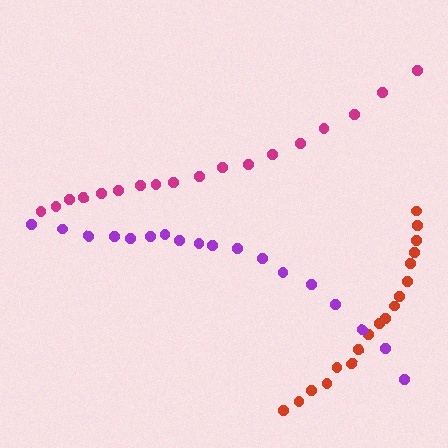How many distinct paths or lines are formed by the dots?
There are 3 distinct paths.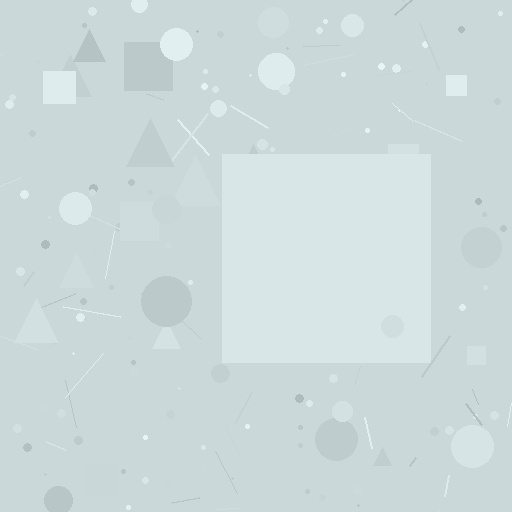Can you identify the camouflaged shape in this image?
The camouflaged shape is a square.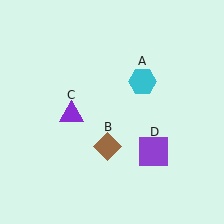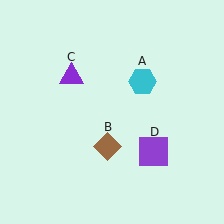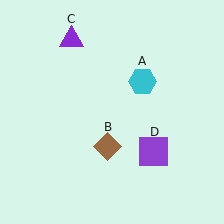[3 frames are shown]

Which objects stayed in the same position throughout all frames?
Cyan hexagon (object A) and brown diamond (object B) and purple square (object D) remained stationary.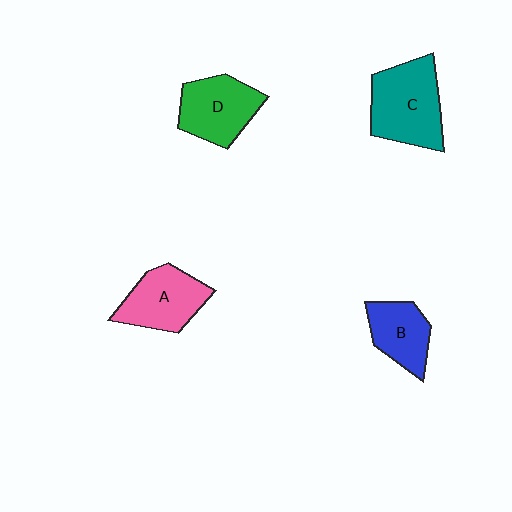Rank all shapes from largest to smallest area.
From largest to smallest: C (teal), D (green), A (pink), B (blue).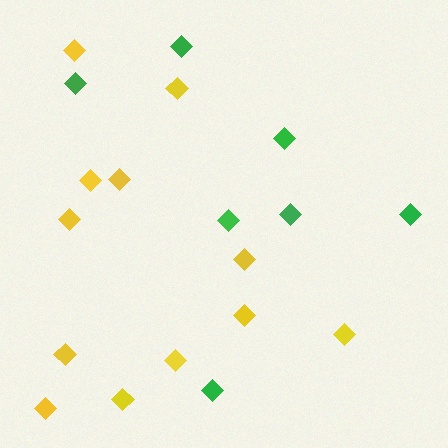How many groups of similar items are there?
There are 2 groups: one group of yellow diamonds (12) and one group of green diamonds (7).